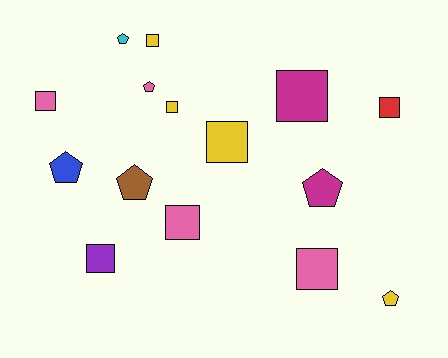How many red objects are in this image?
There is 1 red object.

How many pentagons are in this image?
There are 6 pentagons.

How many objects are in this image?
There are 15 objects.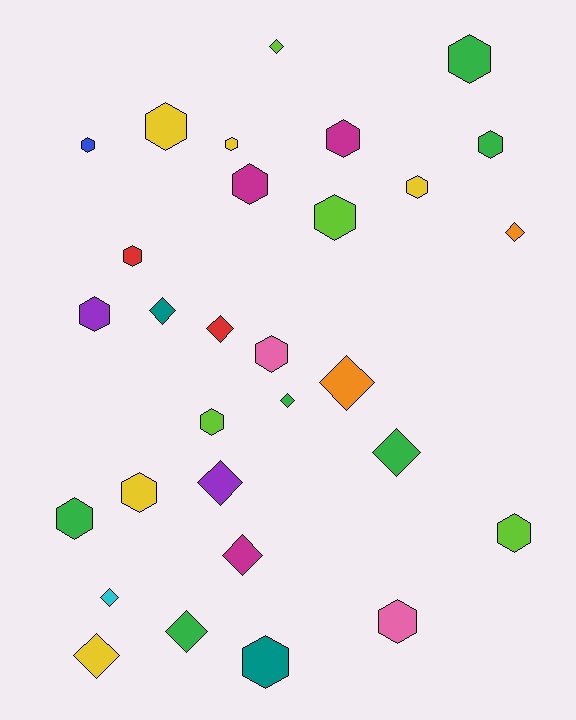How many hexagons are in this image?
There are 18 hexagons.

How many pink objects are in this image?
There are 2 pink objects.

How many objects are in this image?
There are 30 objects.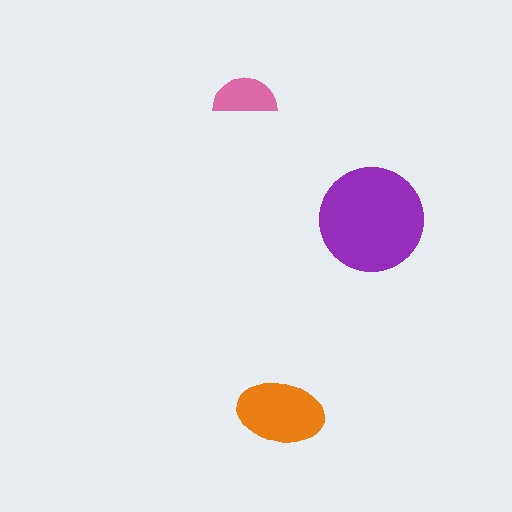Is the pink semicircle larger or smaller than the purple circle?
Smaller.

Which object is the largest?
The purple circle.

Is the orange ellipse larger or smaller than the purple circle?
Smaller.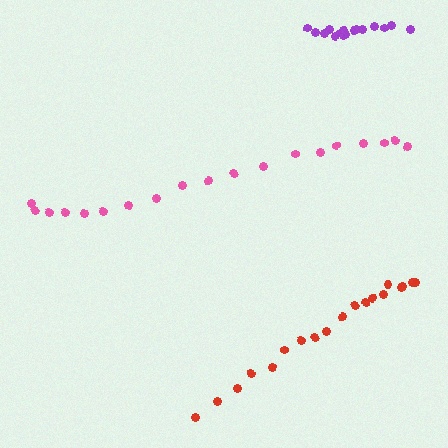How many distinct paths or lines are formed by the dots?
There are 3 distinct paths.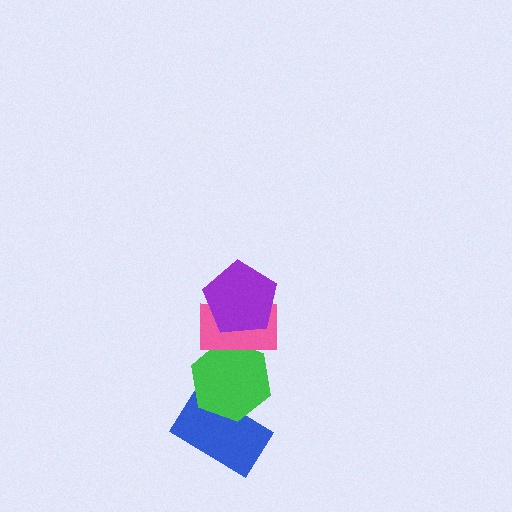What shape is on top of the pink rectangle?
The purple pentagon is on top of the pink rectangle.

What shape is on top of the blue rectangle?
The green hexagon is on top of the blue rectangle.